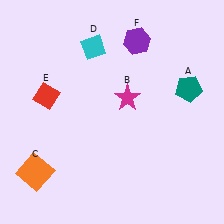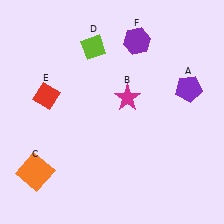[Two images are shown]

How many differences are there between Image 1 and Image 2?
There are 2 differences between the two images.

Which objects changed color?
A changed from teal to purple. D changed from cyan to lime.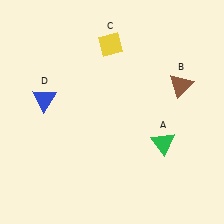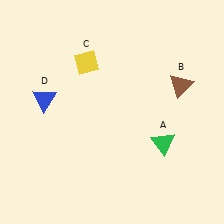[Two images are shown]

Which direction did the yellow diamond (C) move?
The yellow diamond (C) moved left.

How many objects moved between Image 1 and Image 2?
1 object moved between the two images.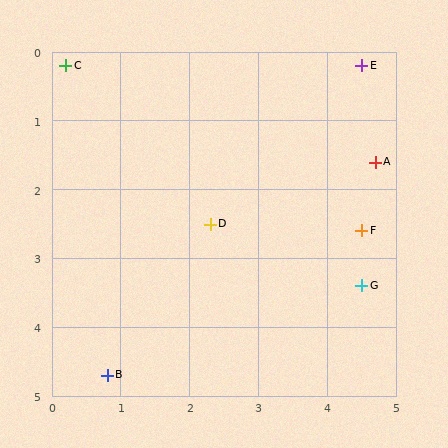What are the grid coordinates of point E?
Point E is at approximately (4.5, 0.2).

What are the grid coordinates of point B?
Point B is at approximately (0.8, 4.7).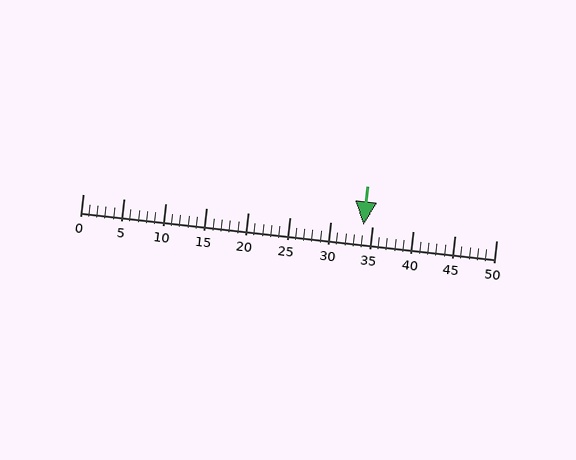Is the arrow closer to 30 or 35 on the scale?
The arrow is closer to 35.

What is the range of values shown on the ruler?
The ruler shows values from 0 to 50.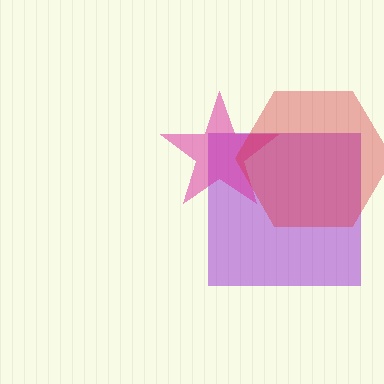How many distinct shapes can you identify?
There are 3 distinct shapes: a purple square, a magenta star, a red hexagon.